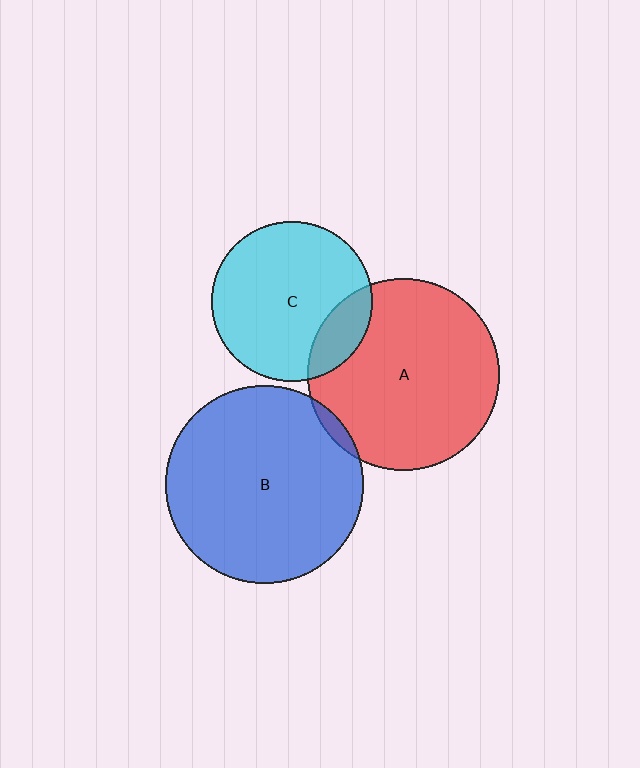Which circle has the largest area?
Circle B (blue).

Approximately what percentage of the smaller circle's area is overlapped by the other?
Approximately 5%.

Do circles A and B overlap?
Yes.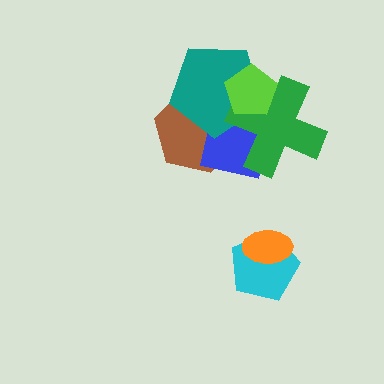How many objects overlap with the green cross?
4 objects overlap with the green cross.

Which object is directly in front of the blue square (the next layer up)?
The teal pentagon is directly in front of the blue square.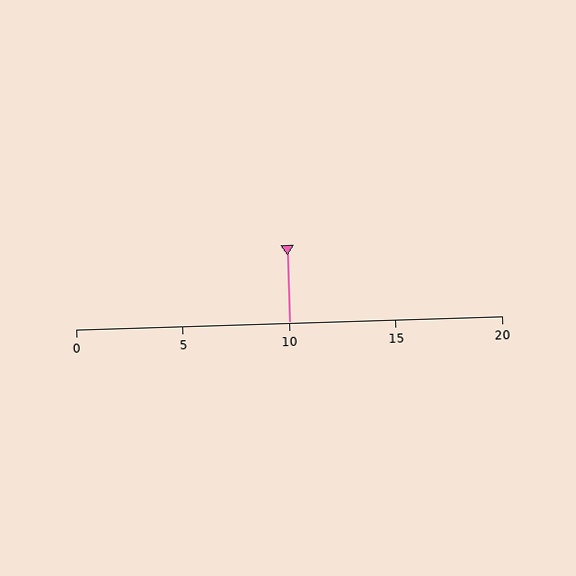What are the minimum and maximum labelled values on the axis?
The axis runs from 0 to 20.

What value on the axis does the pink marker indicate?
The marker indicates approximately 10.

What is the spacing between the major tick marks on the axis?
The major ticks are spaced 5 apart.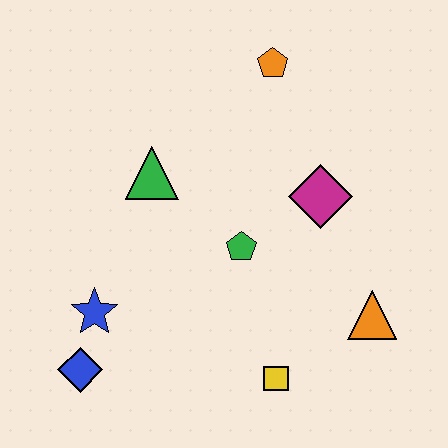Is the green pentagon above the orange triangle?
Yes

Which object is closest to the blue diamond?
The blue star is closest to the blue diamond.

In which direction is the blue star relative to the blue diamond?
The blue star is above the blue diamond.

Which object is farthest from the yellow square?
The orange pentagon is farthest from the yellow square.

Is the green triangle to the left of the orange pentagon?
Yes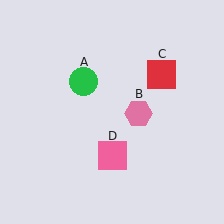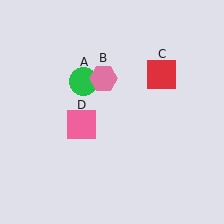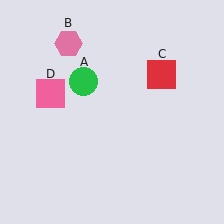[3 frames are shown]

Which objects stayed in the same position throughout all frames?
Green circle (object A) and red square (object C) remained stationary.